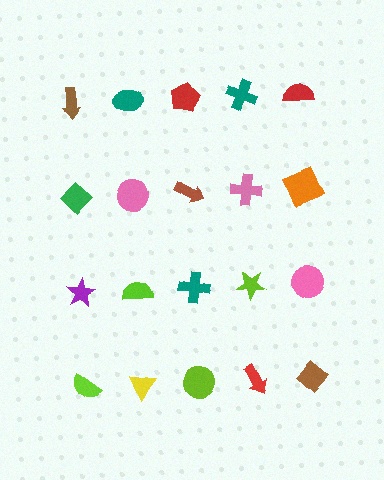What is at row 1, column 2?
A teal ellipse.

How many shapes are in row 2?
5 shapes.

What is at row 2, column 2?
A pink circle.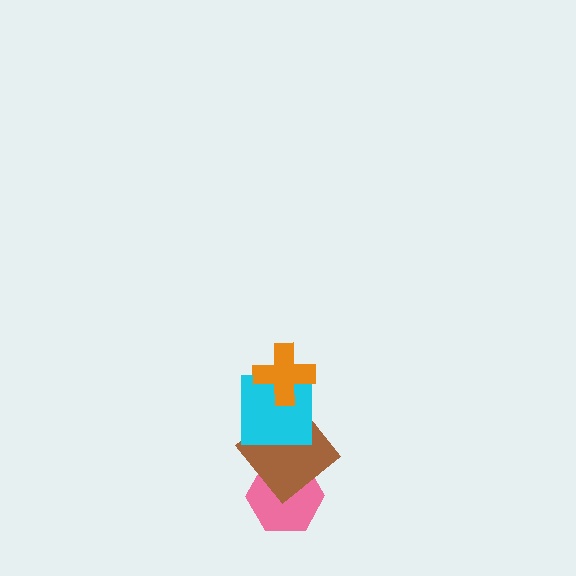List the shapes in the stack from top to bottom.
From top to bottom: the orange cross, the cyan square, the brown diamond, the pink hexagon.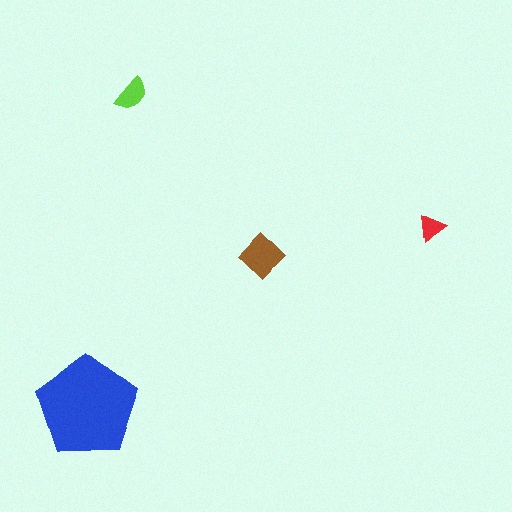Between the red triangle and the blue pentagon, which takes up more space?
The blue pentagon.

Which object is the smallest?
The red triangle.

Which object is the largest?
The blue pentagon.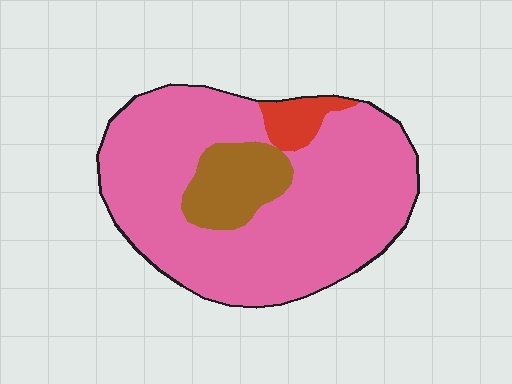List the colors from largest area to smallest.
From largest to smallest: pink, brown, red.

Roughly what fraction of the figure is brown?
Brown takes up less than a sixth of the figure.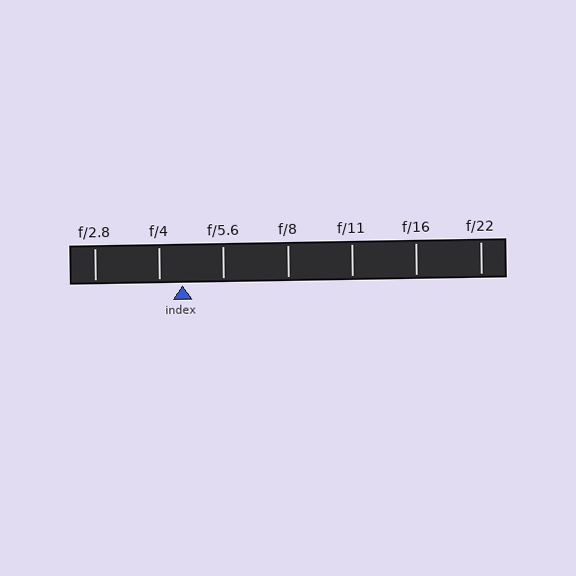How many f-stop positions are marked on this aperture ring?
There are 7 f-stop positions marked.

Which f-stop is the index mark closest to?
The index mark is closest to f/4.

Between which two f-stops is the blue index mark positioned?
The index mark is between f/4 and f/5.6.